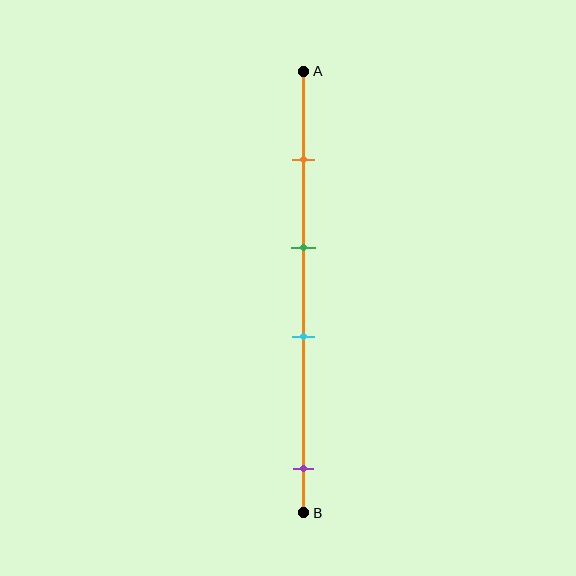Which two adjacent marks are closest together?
The green and cyan marks are the closest adjacent pair.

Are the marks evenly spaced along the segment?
No, the marks are not evenly spaced.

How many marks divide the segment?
There are 4 marks dividing the segment.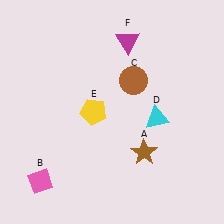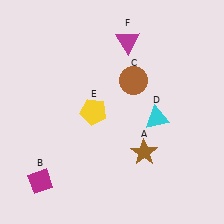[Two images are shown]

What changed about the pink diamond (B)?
In Image 1, B is pink. In Image 2, it changed to magenta.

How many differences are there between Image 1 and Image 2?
There is 1 difference between the two images.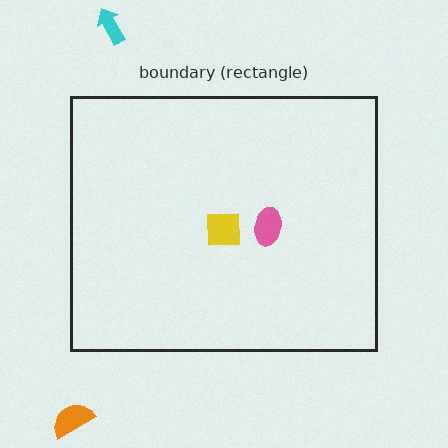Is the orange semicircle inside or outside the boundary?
Outside.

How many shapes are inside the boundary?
2 inside, 2 outside.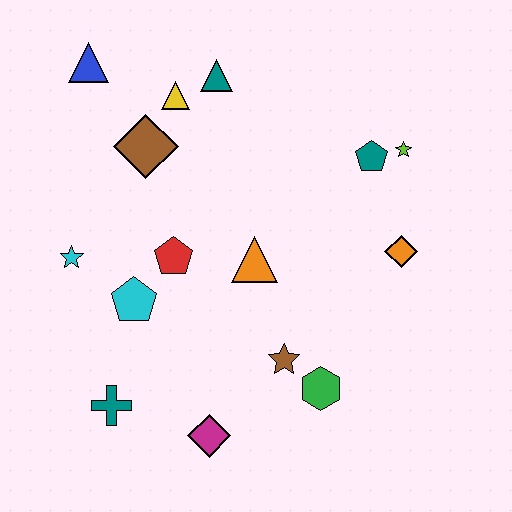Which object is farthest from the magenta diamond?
The blue triangle is farthest from the magenta diamond.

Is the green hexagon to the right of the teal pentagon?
No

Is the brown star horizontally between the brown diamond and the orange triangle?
No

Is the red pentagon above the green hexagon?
Yes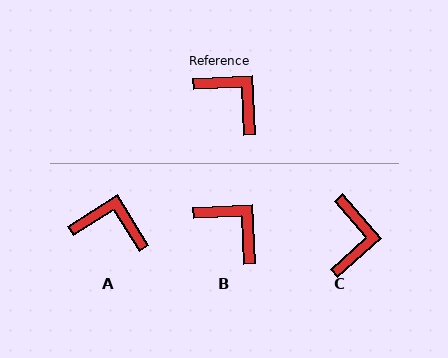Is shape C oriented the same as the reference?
No, it is off by about 51 degrees.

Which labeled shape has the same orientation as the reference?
B.